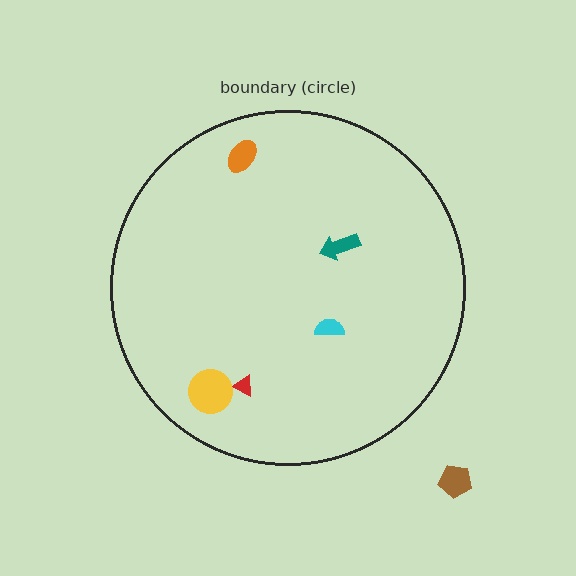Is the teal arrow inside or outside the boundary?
Inside.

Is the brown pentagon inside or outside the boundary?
Outside.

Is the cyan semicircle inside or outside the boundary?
Inside.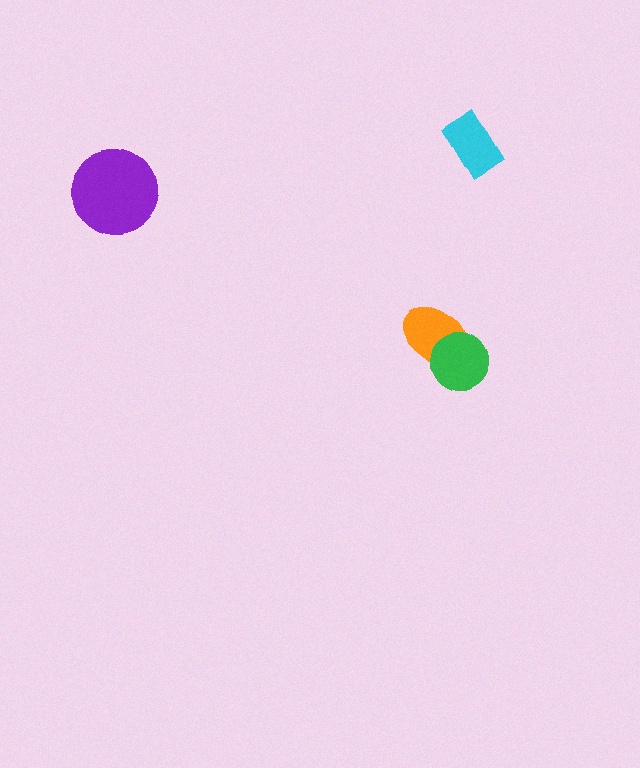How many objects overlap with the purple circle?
0 objects overlap with the purple circle.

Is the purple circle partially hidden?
No, no other shape covers it.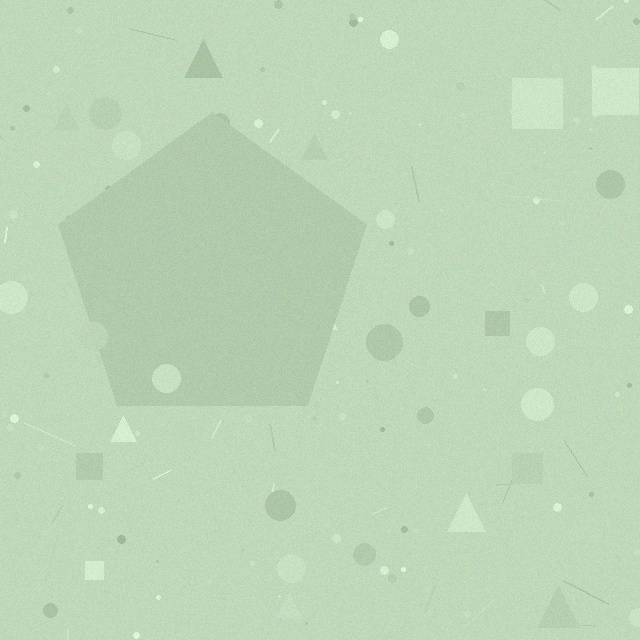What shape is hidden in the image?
A pentagon is hidden in the image.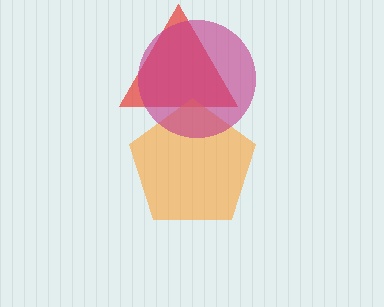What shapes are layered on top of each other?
The layered shapes are: a red triangle, an orange pentagon, a magenta circle.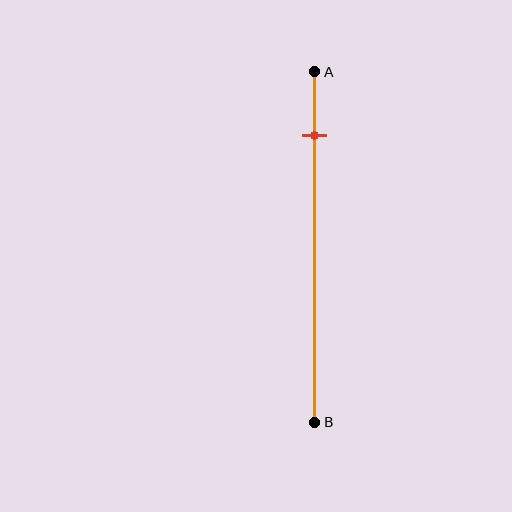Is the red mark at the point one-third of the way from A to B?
No, the mark is at about 20% from A, not at the 33% one-third point.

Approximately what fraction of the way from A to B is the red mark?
The red mark is approximately 20% of the way from A to B.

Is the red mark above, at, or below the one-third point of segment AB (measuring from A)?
The red mark is above the one-third point of segment AB.